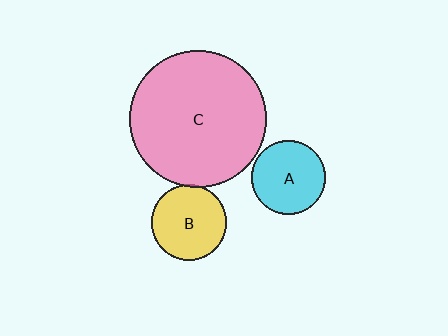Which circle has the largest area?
Circle C (pink).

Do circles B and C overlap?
Yes.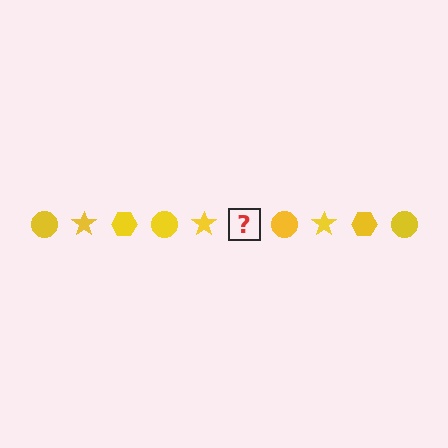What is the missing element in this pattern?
The missing element is a yellow hexagon.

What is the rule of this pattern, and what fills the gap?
The rule is that the pattern cycles through circle, star, hexagon shapes in yellow. The gap should be filled with a yellow hexagon.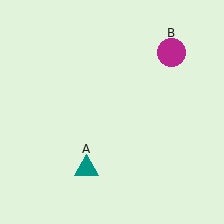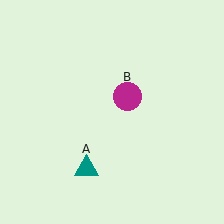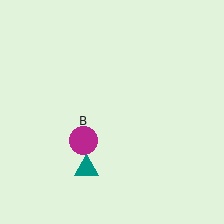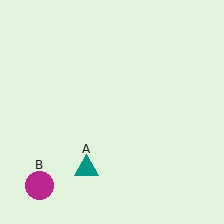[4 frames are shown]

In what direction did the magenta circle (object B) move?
The magenta circle (object B) moved down and to the left.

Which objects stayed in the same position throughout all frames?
Teal triangle (object A) remained stationary.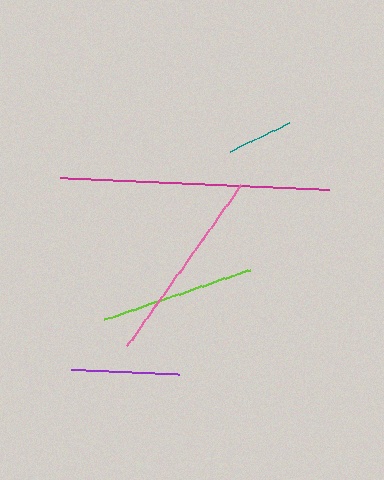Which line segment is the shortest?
The teal line is the shortest at approximately 66 pixels.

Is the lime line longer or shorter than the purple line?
The lime line is longer than the purple line.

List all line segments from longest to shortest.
From longest to shortest: magenta, pink, lime, purple, teal.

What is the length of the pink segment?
The pink segment is approximately 198 pixels long.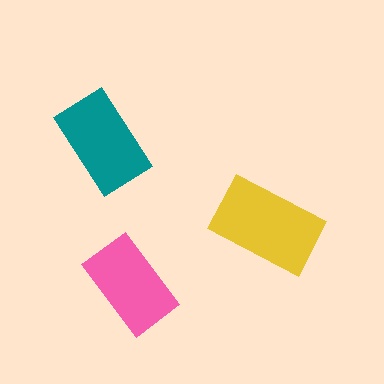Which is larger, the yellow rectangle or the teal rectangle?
The yellow one.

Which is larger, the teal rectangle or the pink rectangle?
The teal one.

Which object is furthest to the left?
The teal rectangle is leftmost.